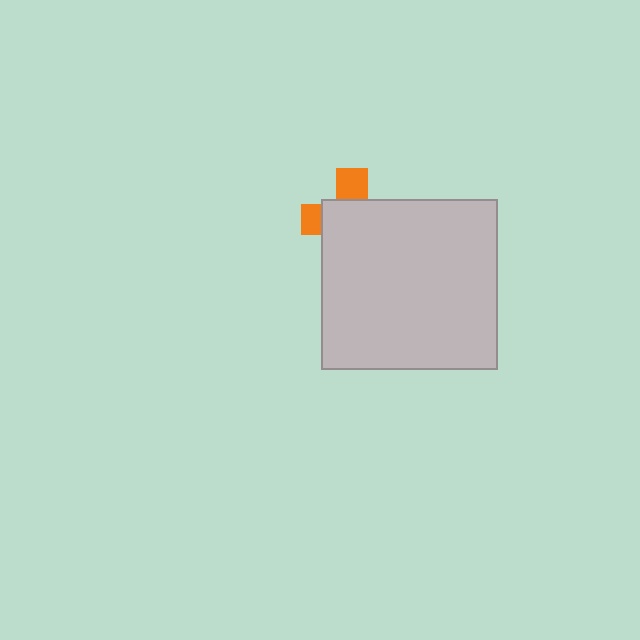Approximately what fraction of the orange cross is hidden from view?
Roughly 70% of the orange cross is hidden behind the light gray rectangle.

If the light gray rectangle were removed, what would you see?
You would see the complete orange cross.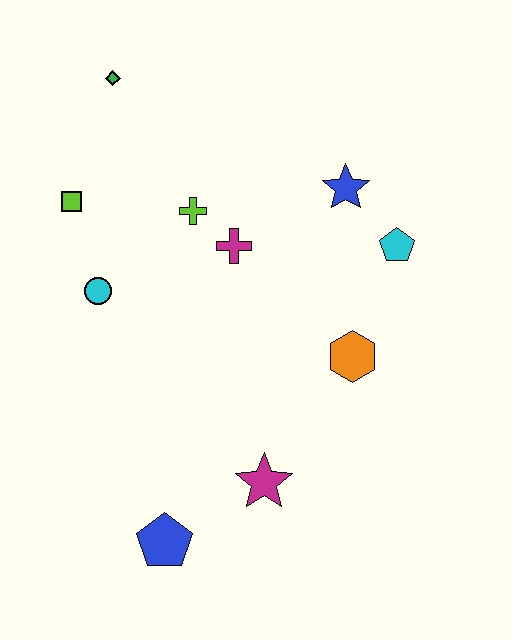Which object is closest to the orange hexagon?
The cyan pentagon is closest to the orange hexagon.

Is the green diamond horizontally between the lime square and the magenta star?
Yes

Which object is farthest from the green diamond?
The blue pentagon is farthest from the green diamond.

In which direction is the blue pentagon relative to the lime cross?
The blue pentagon is below the lime cross.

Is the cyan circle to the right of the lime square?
Yes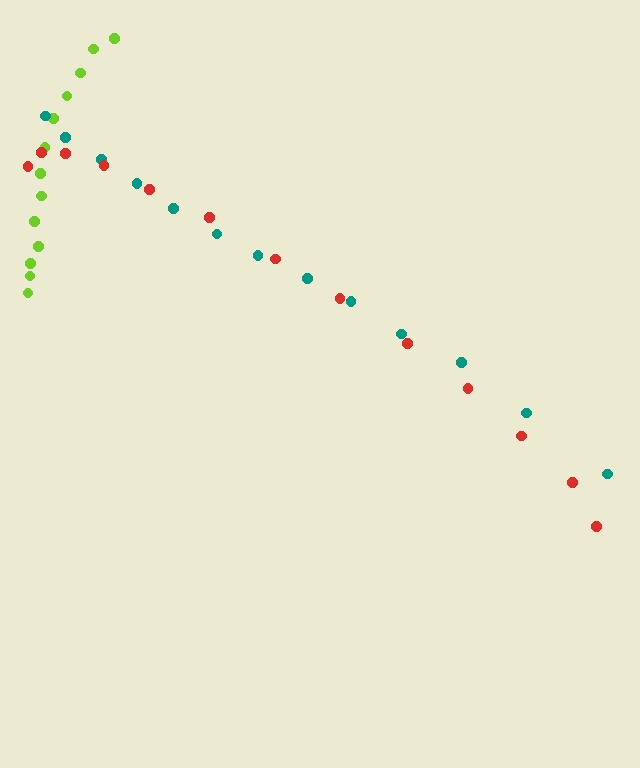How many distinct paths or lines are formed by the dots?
There are 3 distinct paths.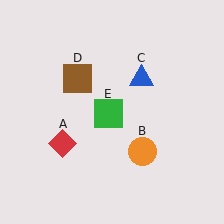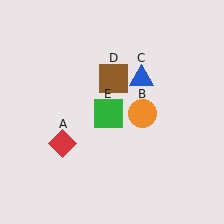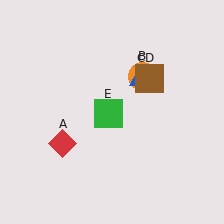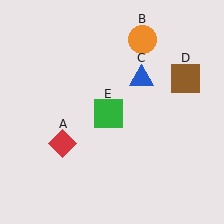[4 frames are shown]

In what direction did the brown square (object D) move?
The brown square (object D) moved right.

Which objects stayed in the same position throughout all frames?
Red diamond (object A) and blue triangle (object C) and green square (object E) remained stationary.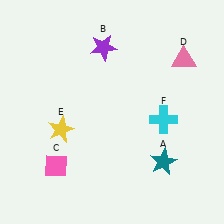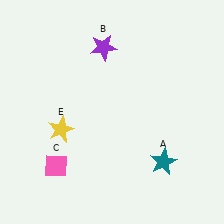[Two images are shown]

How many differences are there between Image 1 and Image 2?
There are 2 differences between the two images.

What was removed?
The cyan cross (F), the pink triangle (D) were removed in Image 2.